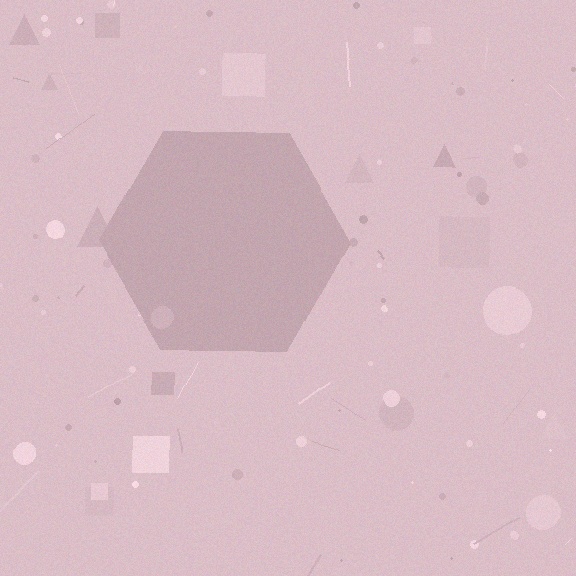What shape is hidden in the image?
A hexagon is hidden in the image.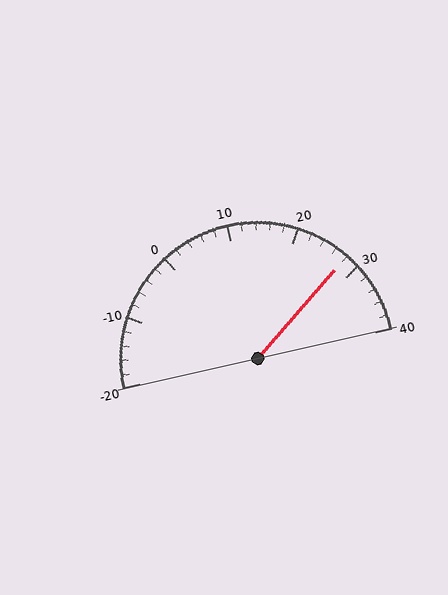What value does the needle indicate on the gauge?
The needle indicates approximately 28.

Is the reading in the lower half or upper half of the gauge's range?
The reading is in the upper half of the range (-20 to 40).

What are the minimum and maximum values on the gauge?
The gauge ranges from -20 to 40.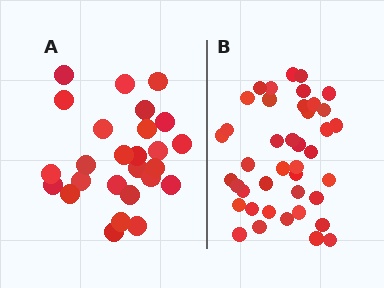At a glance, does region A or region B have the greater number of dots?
Region B (the right region) has more dots.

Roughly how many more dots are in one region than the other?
Region B has approximately 15 more dots than region A.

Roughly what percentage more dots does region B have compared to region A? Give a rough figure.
About 60% more.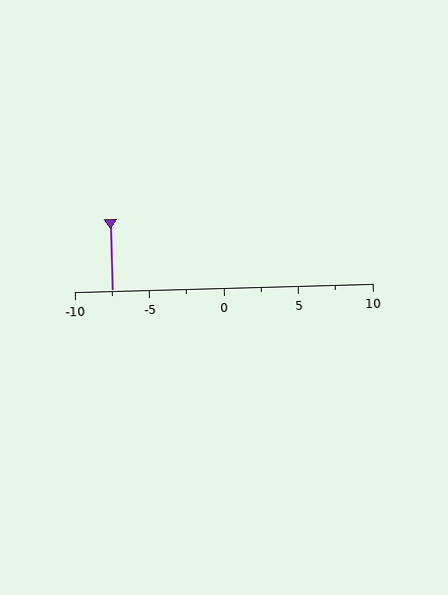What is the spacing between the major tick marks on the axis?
The major ticks are spaced 5 apart.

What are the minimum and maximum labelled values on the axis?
The axis runs from -10 to 10.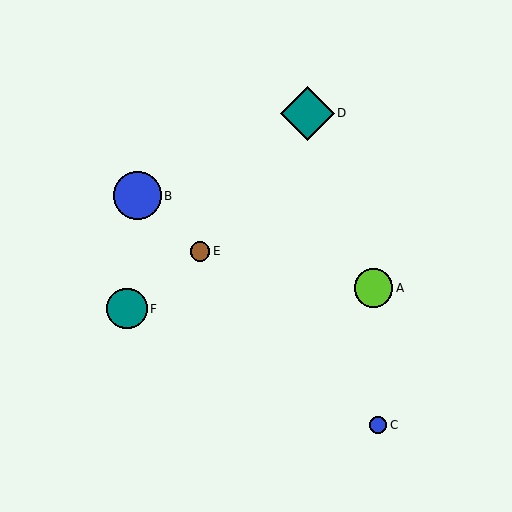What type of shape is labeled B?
Shape B is a blue circle.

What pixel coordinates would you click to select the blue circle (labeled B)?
Click at (137, 196) to select the blue circle B.